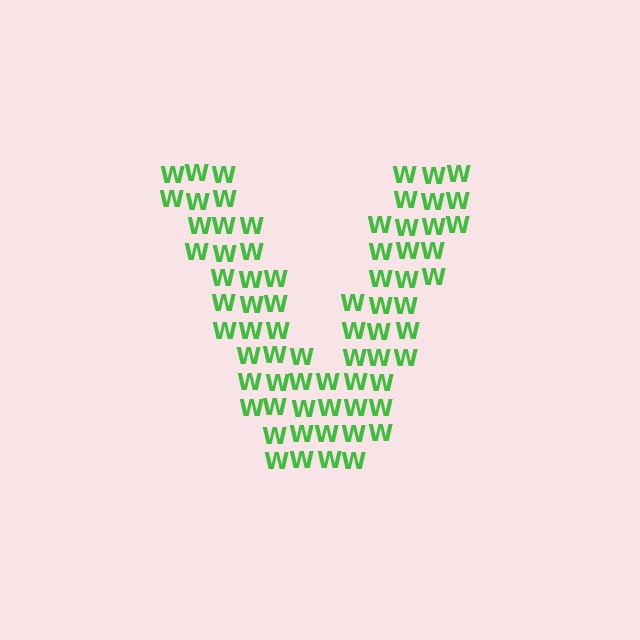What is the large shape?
The large shape is the letter V.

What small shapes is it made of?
It is made of small letter W's.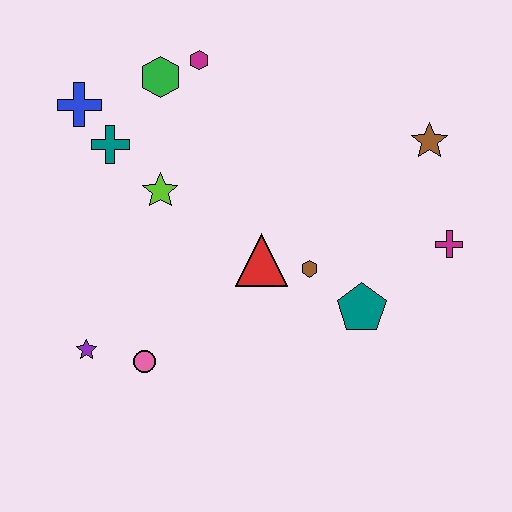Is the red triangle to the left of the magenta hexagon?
No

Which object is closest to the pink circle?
The purple star is closest to the pink circle.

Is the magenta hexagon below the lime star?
No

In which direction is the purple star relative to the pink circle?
The purple star is to the left of the pink circle.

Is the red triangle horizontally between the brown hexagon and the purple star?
Yes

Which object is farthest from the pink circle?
The brown star is farthest from the pink circle.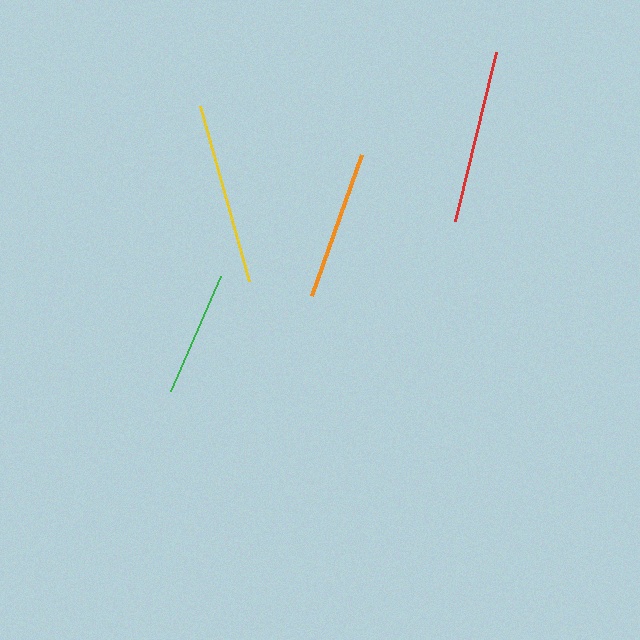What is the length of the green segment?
The green segment is approximately 125 pixels long.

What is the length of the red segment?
The red segment is approximately 174 pixels long.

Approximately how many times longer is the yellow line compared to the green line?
The yellow line is approximately 1.5 times the length of the green line.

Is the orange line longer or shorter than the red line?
The red line is longer than the orange line.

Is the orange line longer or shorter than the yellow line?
The yellow line is longer than the orange line.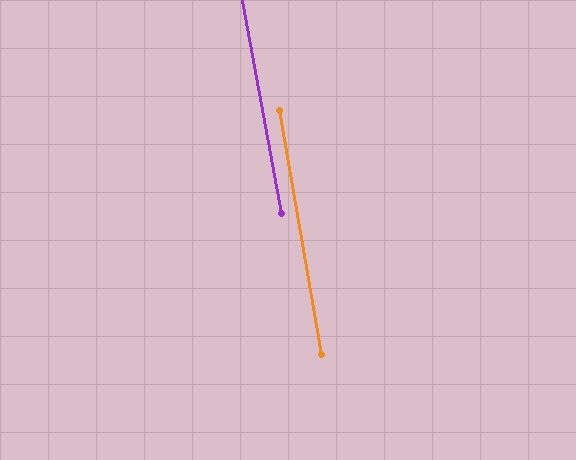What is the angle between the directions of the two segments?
Approximately 0 degrees.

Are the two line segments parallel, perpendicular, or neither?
Parallel — their directions differ by only 0.4°.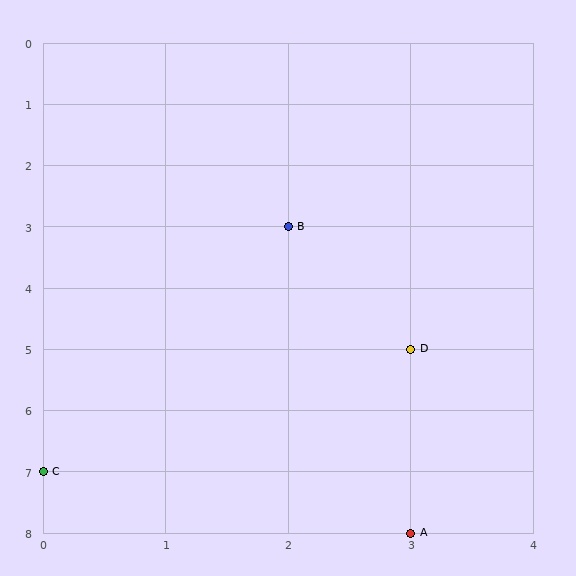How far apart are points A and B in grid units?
Points A and B are 1 column and 5 rows apart (about 5.1 grid units diagonally).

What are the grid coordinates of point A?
Point A is at grid coordinates (3, 8).